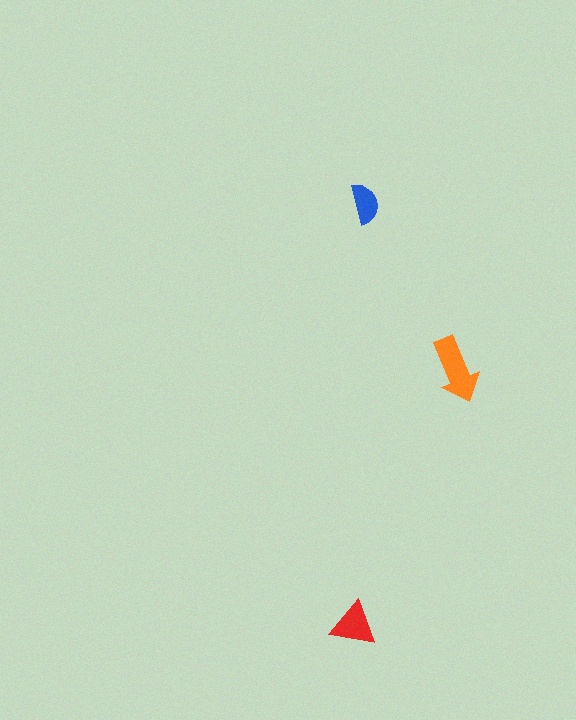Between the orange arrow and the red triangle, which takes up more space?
The orange arrow.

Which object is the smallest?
The blue semicircle.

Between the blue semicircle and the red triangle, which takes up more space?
The red triangle.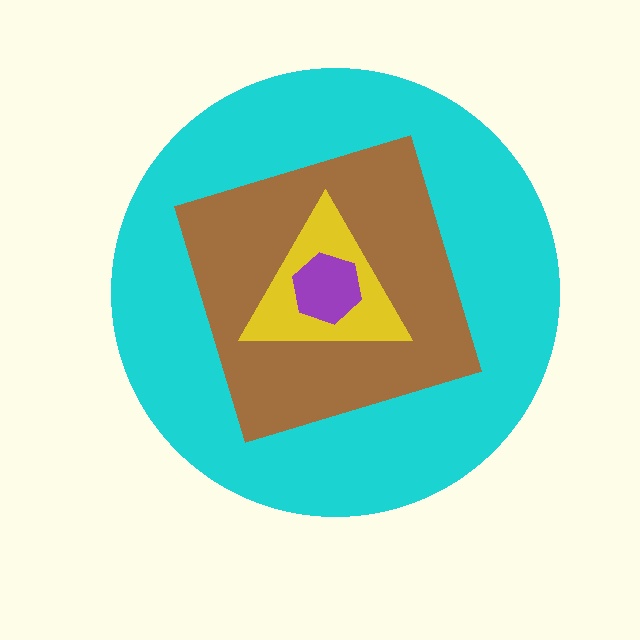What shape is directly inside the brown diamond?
The yellow triangle.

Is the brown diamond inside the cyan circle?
Yes.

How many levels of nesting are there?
4.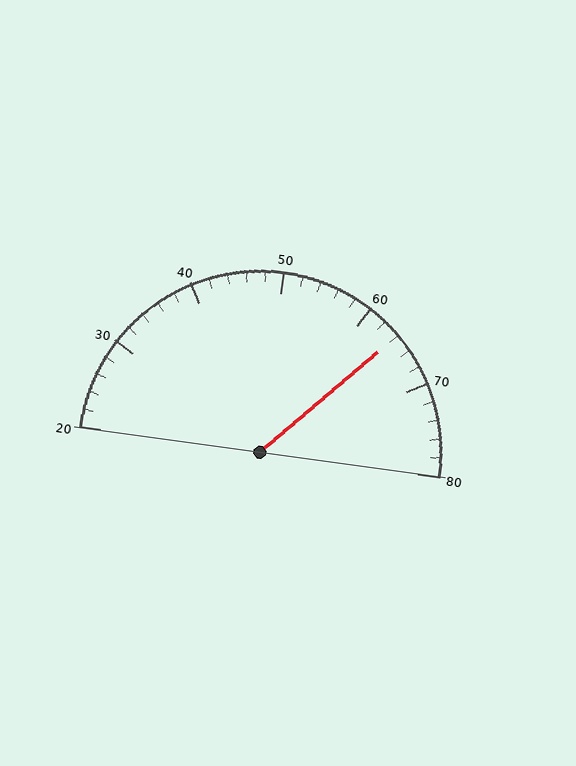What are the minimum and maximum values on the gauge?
The gauge ranges from 20 to 80.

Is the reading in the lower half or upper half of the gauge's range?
The reading is in the upper half of the range (20 to 80).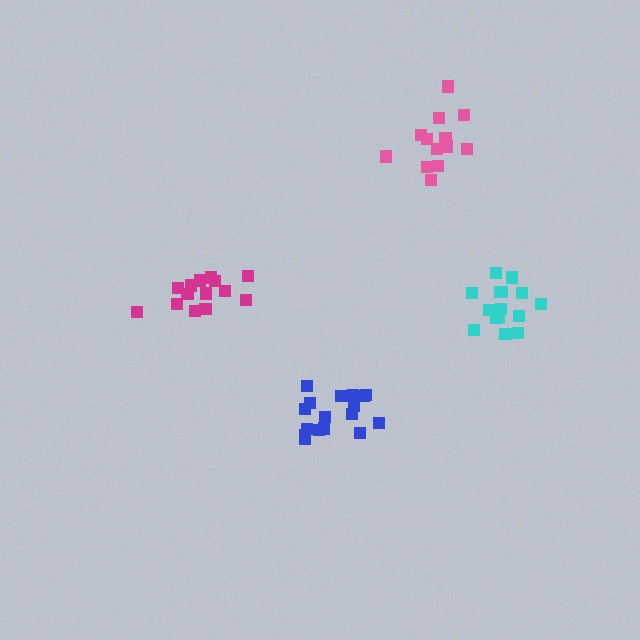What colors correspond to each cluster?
The clusters are colored: magenta, blue, cyan, pink.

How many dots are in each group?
Group 1: 15 dots, Group 2: 17 dots, Group 3: 15 dots, Group 4: 14 dots (61 total).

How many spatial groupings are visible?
There are 4 spatial groupings.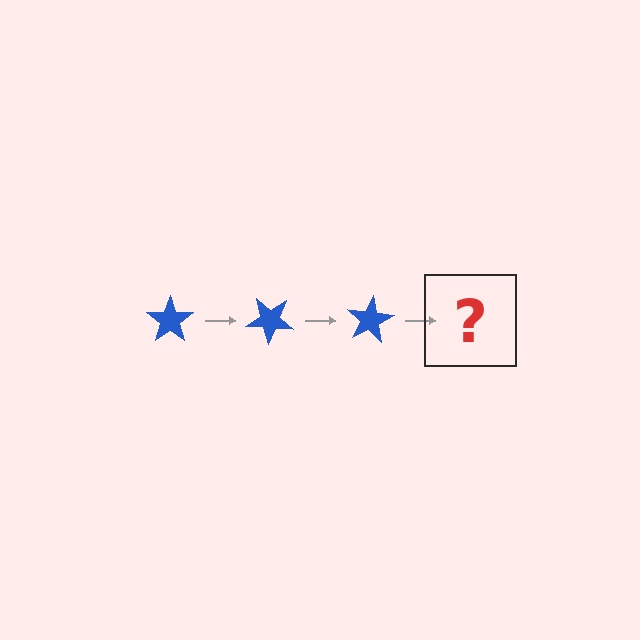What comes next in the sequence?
The next element should be a blue star rotated 120 degrees.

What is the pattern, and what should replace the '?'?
The pattern is that the star rotates 40 degrees each step. The '?' should be a blue star rotated 120 degrees.